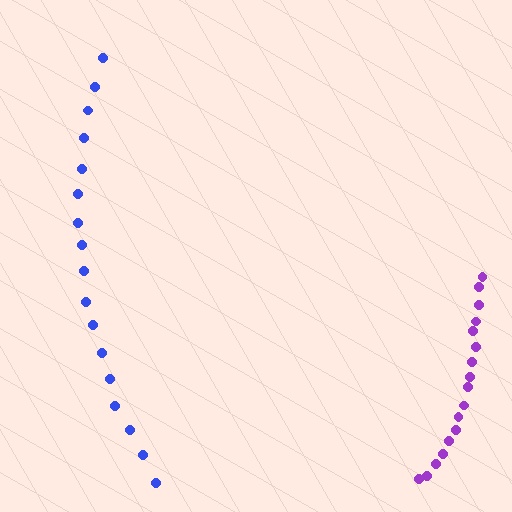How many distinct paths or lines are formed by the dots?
There are 2 distinct paths.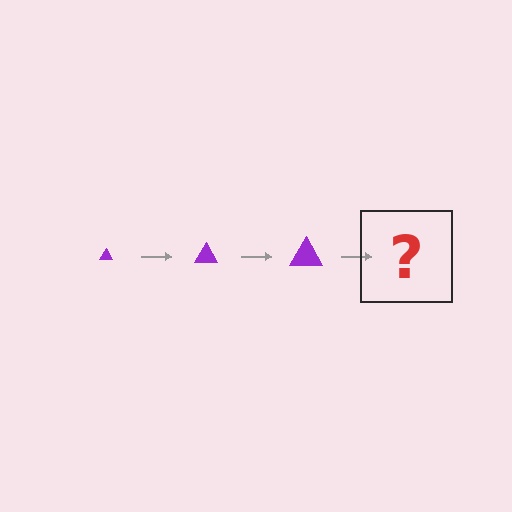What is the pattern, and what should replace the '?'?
The pattern is that the triangle gets progressively larger each step. The '?' should be a purple triangle, larger than the previous one.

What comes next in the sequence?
The next element should be a purple triangle, larger than the previous one.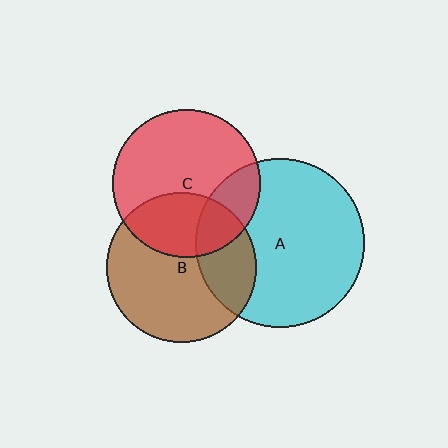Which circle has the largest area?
Circle A (cyan).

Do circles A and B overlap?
Yes.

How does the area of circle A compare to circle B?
Approximately 1.3 times.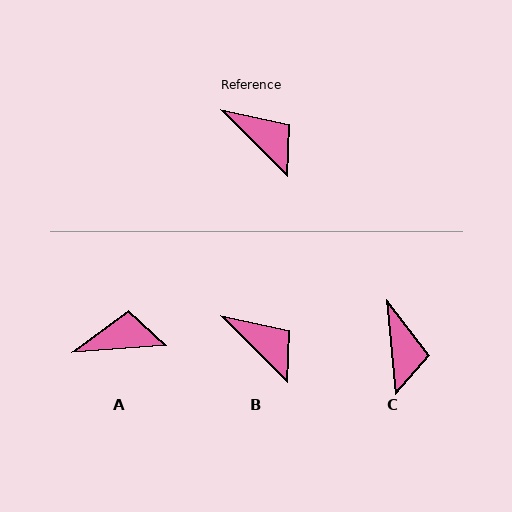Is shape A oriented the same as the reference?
No, it is off by about 49 degrees.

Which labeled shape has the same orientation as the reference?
B.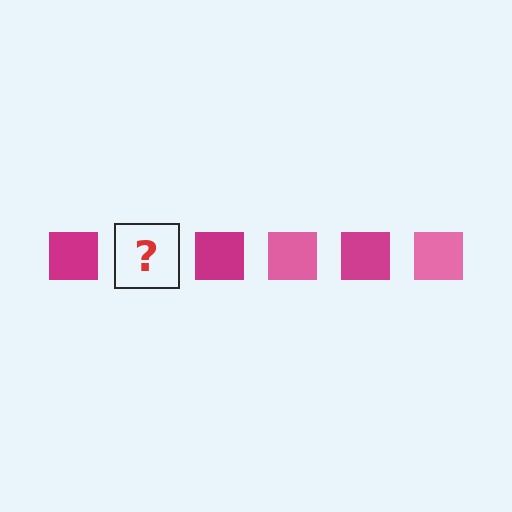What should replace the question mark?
The question mark should be replaced with a pink square.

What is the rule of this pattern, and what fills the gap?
The rule is that the pattern cycles through magenta, pink squares. The gap should be filled with a pink square.